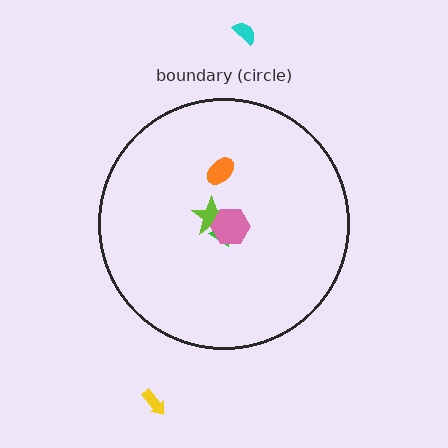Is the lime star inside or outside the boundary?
Inside.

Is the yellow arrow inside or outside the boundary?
Outside.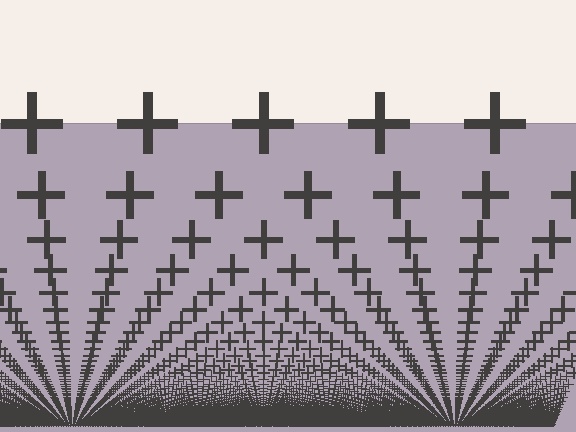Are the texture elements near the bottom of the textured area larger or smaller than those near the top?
Smaller. The gradient is inverted — elements near the bottom are smaller and denser.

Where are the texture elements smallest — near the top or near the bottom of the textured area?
Near the bottom.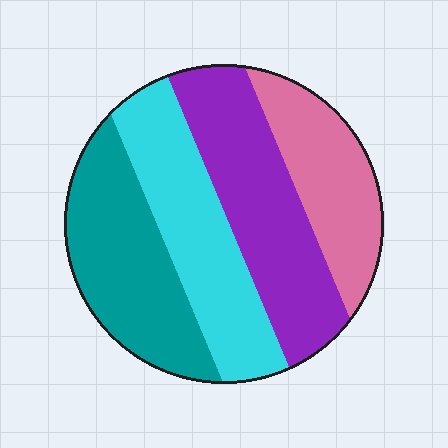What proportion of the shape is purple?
Purple covers about 30% of the shape.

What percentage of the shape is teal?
Teal covers 26% of the shape.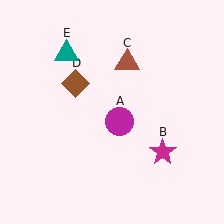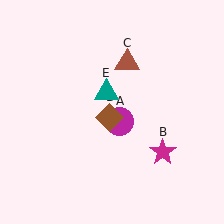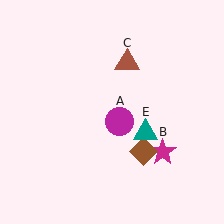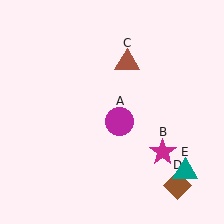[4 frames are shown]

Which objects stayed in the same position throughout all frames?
Magenta circle (object A) and magenta star (object B) and brown triangle (object C) remained stationary.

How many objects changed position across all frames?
2 objects changed position: brown diamond (object D), teal triangle (object E).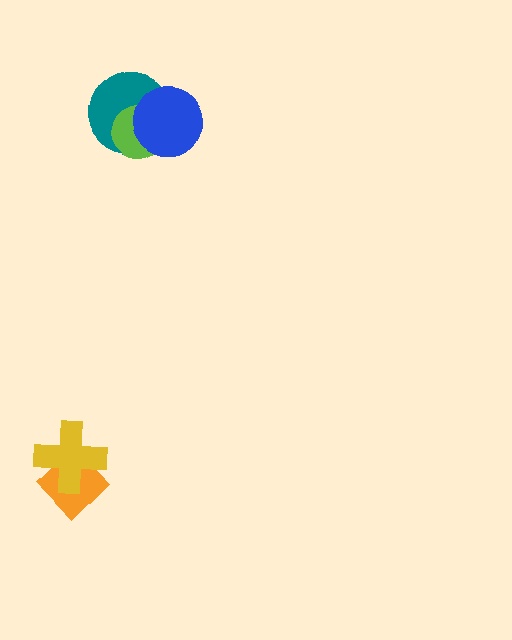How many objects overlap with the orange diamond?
1 object overlaps with the orange diamond.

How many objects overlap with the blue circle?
2 objects overlap with the blue circle.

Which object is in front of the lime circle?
The blue circle is in front of the lime circle.